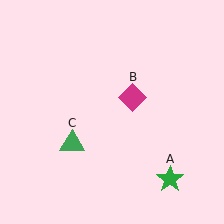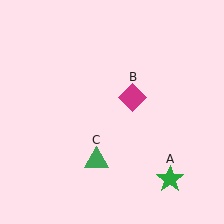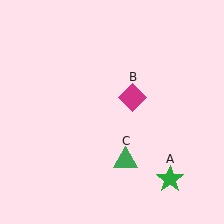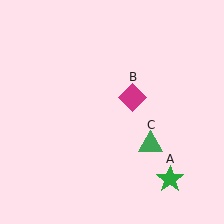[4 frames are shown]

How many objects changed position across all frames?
1 object changed position: green triangle (object C).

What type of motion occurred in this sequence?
The green triangle (object C) rotated counterclockwise around the center of the scene.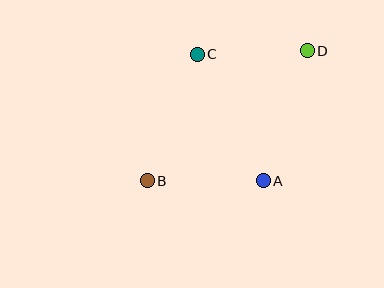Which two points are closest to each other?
Points C and D are closest to each other.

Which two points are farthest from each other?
Points B and D are farthest from each other.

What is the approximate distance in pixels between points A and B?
The distance between A and B is approximately 116 pixels.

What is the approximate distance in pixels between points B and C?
The distance between B and C is approximately 136 pixels.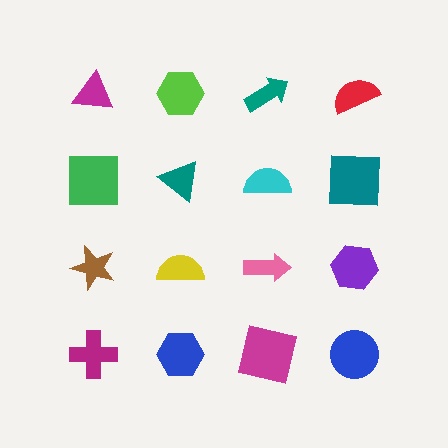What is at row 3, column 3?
A pink arrow.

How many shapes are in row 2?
4 shapes.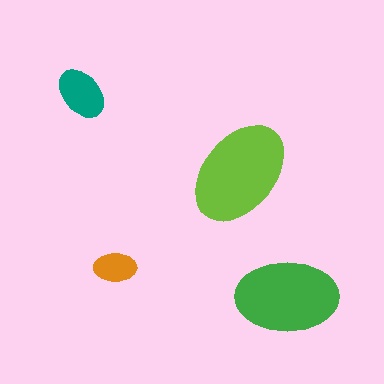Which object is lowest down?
The green ellipse is bottommost.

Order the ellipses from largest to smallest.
the lime one, the green one, the teal one, the orange one.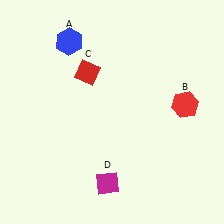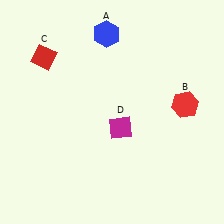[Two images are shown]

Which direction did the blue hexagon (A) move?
The blue hexagon (A) moved right.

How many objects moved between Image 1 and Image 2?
3 objects moved between the two images.